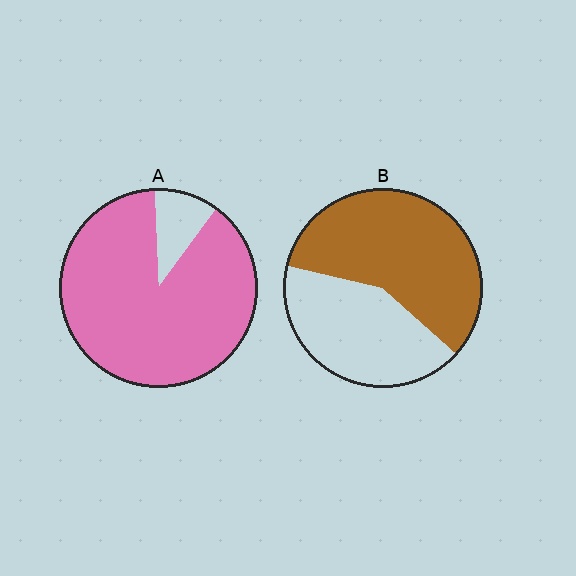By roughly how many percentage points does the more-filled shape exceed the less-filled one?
By roughly 30 percentage points (A over B).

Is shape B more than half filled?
Yes.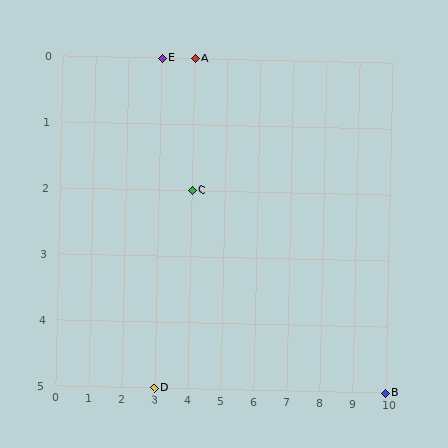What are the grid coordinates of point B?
Point B is at grid coordinates (10, 5).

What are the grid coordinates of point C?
Point C is at grid coordinates (4, 2).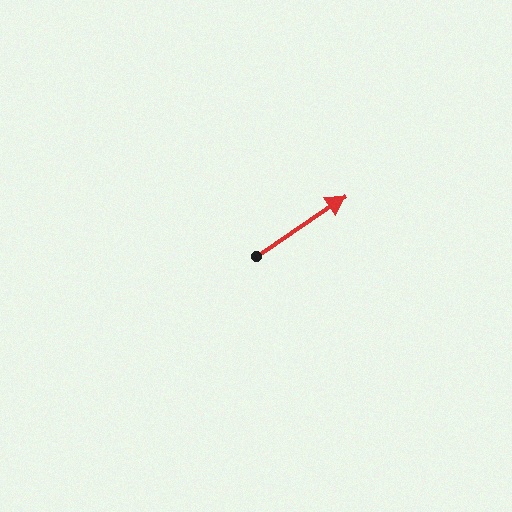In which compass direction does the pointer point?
Northeast.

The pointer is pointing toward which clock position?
Roughly 2 o'clock.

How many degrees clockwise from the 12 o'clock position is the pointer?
Approximately 56 degrees.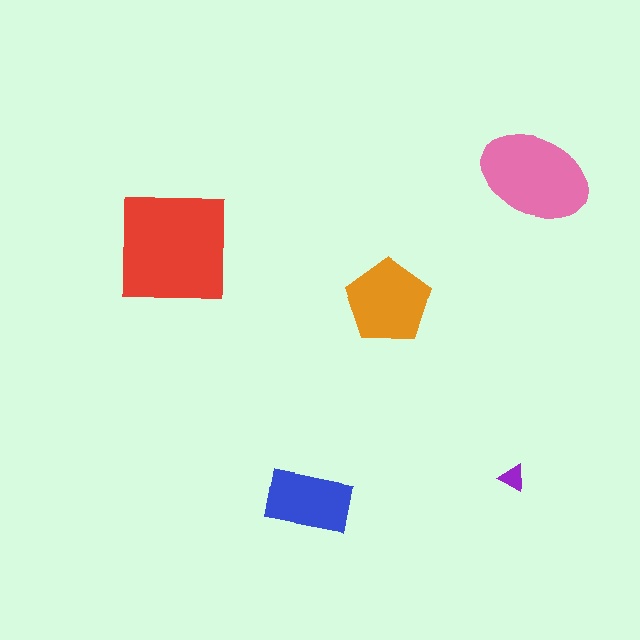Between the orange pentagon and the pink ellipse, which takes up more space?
The pink ellipse.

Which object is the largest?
The red square.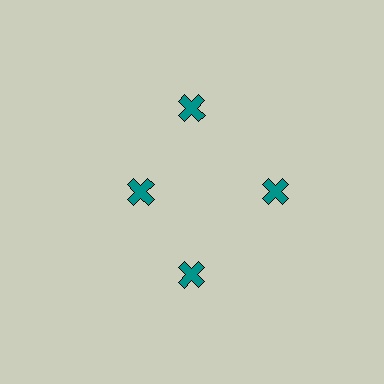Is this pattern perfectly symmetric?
No. The 4 teal crosses are arranged in a ring, but one element near the 9 o'clock position is pulled inward toward the center, breaking the 4-fold rotational symmetry.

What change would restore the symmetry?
The symmetry would be restored by moving it outward, back onto the ring so that all 4 crosses sit at equal angles and equal distance from the center.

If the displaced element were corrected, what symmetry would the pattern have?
It would have 4-fold rotational symmetry — the pattern would map onto itself every 90 degrees.